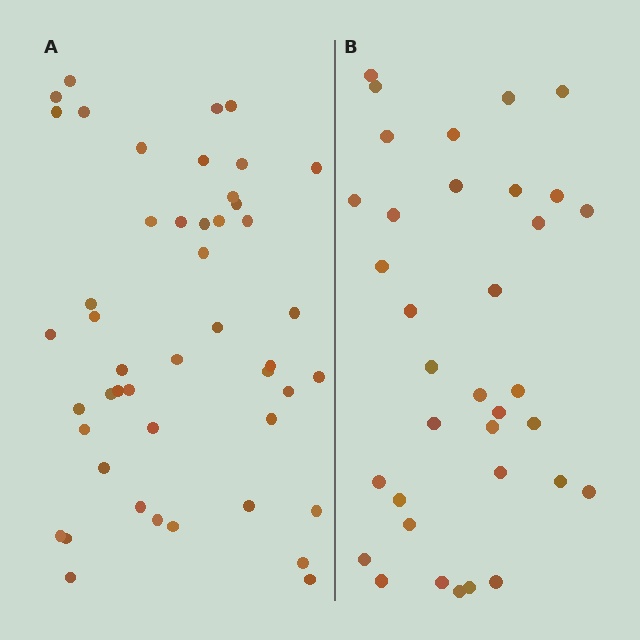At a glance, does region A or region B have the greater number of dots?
Region A (the left region) has more dots.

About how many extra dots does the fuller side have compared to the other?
Region A has roughly 12 or so more dots than region B.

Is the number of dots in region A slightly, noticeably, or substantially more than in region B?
Region A has noticeably more, but not dramatically so. The ratio is roughly 1.3 to 1.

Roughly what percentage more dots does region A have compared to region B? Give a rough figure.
About 35% more.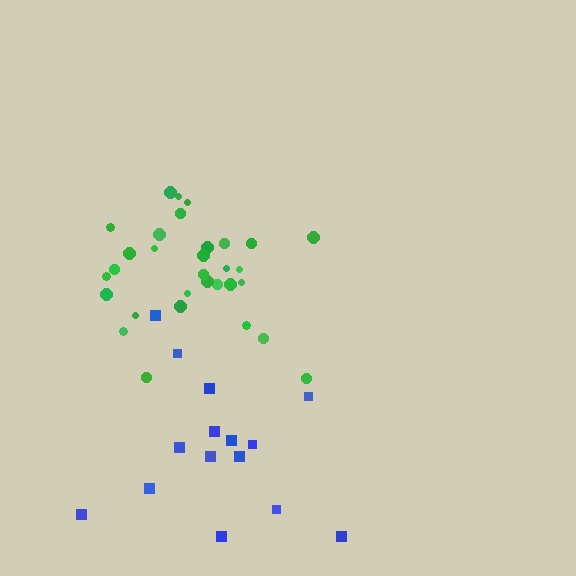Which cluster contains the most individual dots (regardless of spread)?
Green (31).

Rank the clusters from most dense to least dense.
green, blue.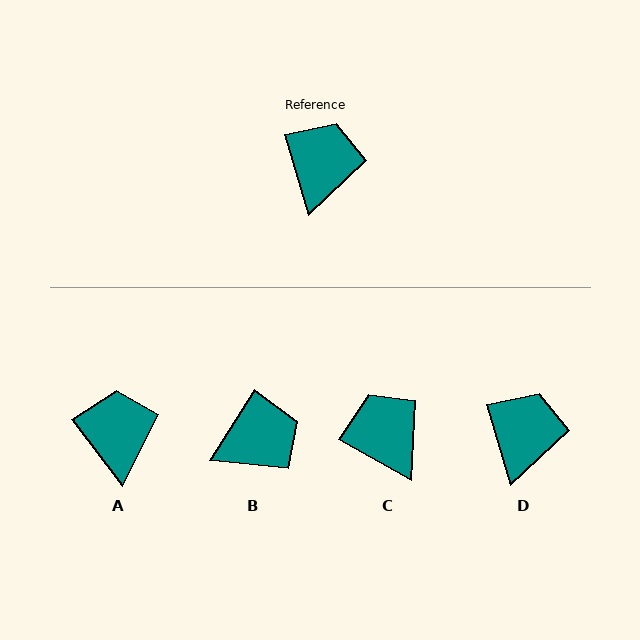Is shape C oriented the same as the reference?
No, it is off by about 44 degrees.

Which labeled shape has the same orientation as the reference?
D.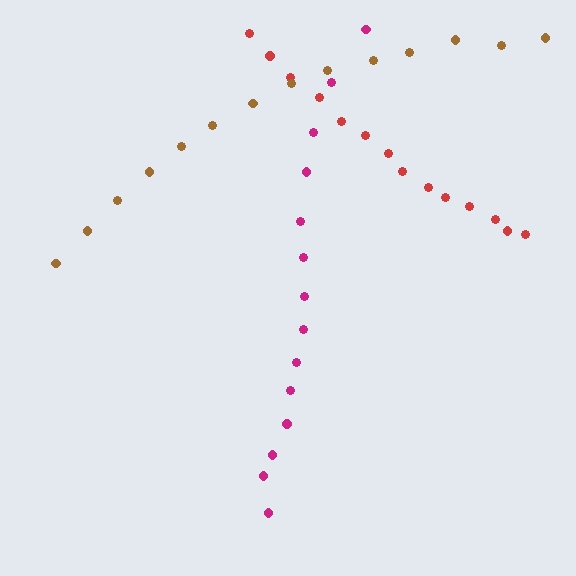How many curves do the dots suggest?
There are 3 distinct paths.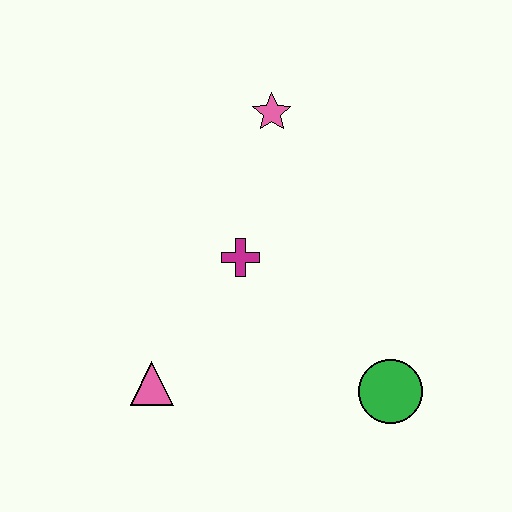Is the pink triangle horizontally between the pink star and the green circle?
No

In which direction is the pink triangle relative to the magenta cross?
The pink triangle is below the magenta cross.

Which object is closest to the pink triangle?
The magenta cross is closest to the pink triangle.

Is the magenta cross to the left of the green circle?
Yes